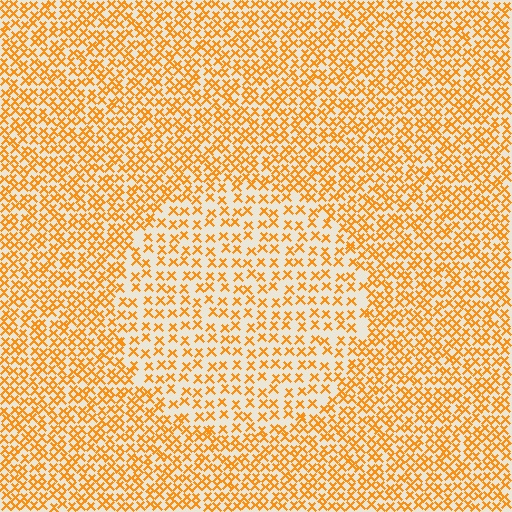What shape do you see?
I see a circle.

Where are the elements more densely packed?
The elements are more densely packed outside the circle boundary.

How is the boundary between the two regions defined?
The boundary is defined by a change in element density (approximately 1.8x ratio). All elements are the same color, size, and shape.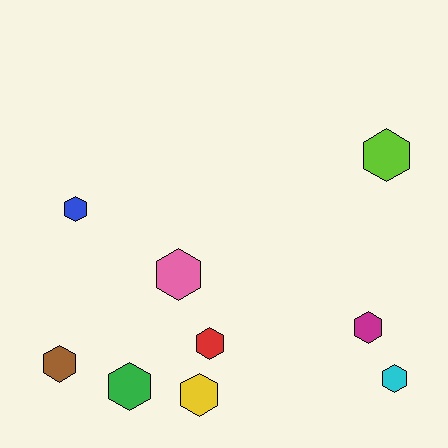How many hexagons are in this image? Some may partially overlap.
There are 9 hexagons.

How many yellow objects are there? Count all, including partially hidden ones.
There is 1 yellow object.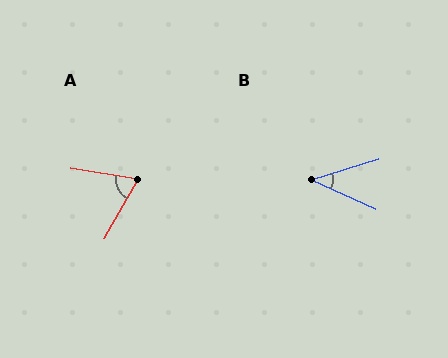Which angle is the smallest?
B, at approximately 41 degrees.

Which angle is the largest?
A, at approximately 70 degrees.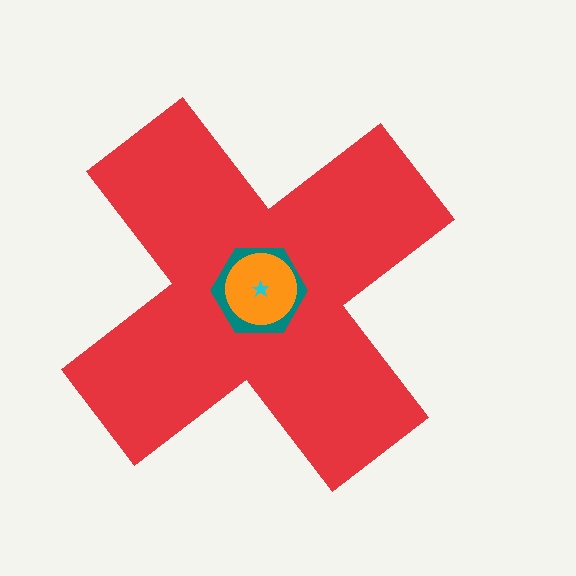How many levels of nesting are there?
4.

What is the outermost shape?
The red cross.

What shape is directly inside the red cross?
The teal hexagon.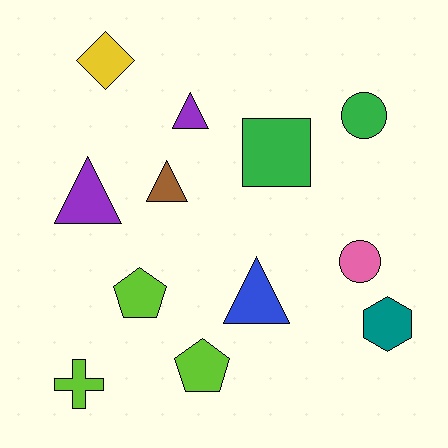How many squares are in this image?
There is 1 square.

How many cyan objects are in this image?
There are no cyan objects.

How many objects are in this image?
There are 12 objects.